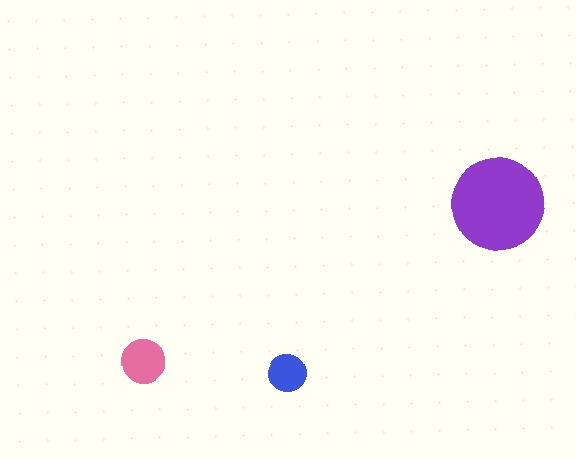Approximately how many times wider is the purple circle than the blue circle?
About 2.5 times wider.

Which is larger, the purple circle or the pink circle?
The purple one.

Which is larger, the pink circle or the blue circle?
The pink one.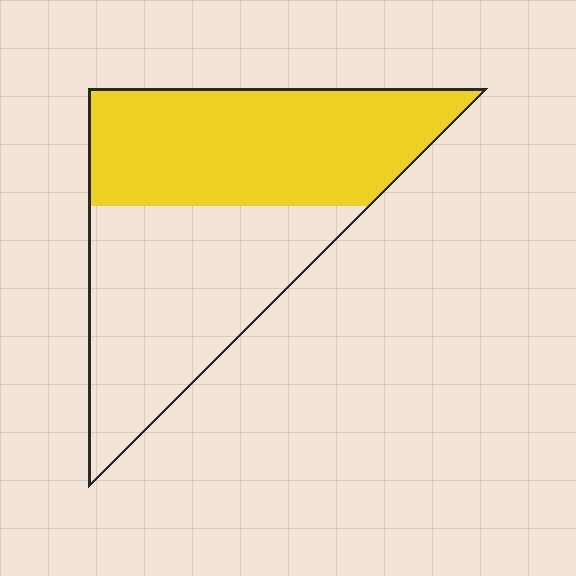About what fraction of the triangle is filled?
About one half (1/2).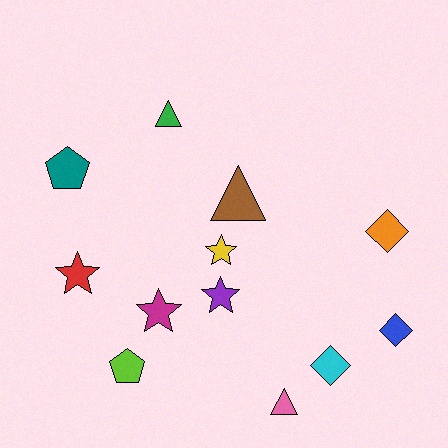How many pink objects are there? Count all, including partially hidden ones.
There is 1 pink object.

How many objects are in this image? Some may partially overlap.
There are 12 objects.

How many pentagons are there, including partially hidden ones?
There are 2 pentagons.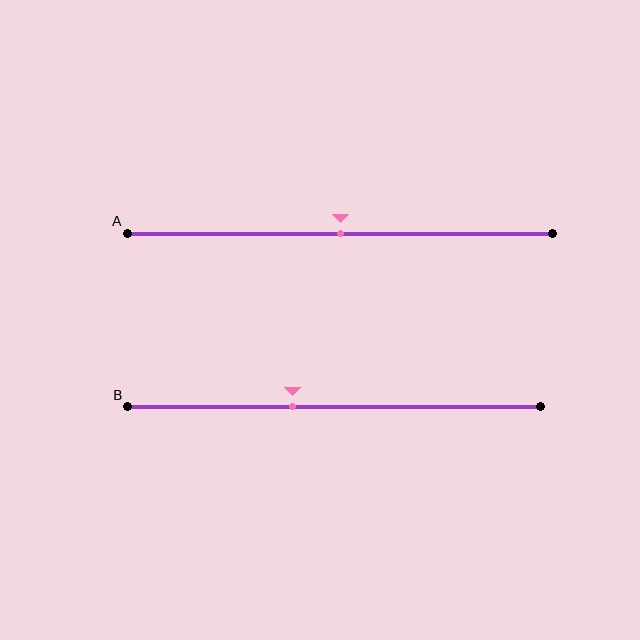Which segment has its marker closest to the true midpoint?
Segment A has its marker closest to the true midpoint.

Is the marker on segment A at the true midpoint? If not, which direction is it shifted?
Yes, the marker on segment A is at the true midpoint.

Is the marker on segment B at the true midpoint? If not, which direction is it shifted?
No, the marker on segment B is shifted to the left by about 10% of the segment length.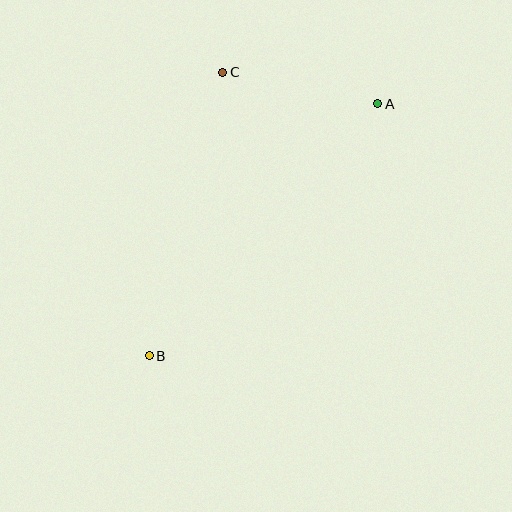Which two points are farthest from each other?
Points A and B are farthest from each other.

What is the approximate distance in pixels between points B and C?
The distance between B and C is approximately 293 pixels.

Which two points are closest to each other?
Points A and C are closest to each other.